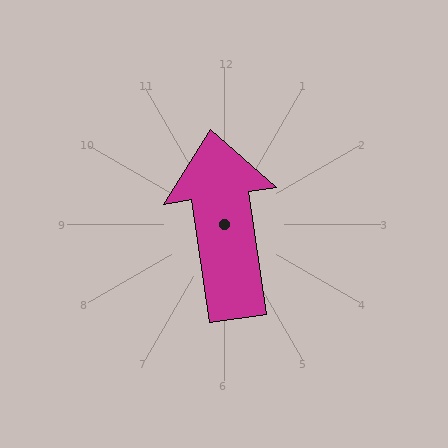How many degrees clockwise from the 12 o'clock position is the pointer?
Approximately 352 degrees.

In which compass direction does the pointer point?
North.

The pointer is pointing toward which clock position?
Roughly 12 o'clock.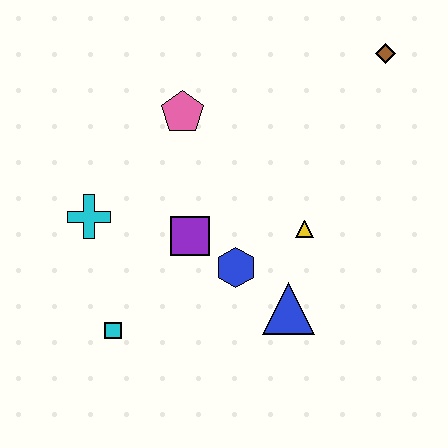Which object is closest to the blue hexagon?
The purple square is closest to the blue hexagon.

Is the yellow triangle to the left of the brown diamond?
Yes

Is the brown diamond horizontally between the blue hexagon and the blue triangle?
No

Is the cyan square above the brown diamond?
No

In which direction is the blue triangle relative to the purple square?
The blue triangle is to the right of the purple square.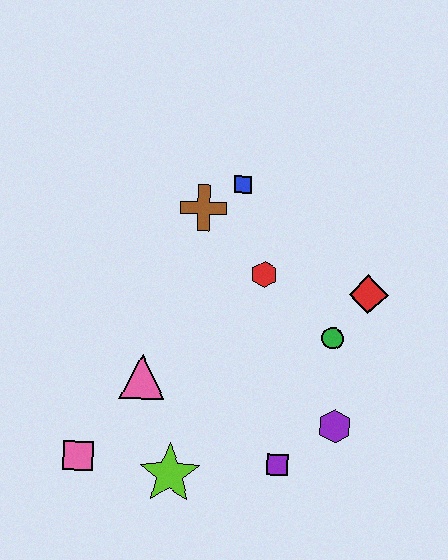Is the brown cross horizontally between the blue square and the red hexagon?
No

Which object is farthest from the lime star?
The blue square is farthest from the lime star.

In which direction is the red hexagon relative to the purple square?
The red hexagon is above the purple square.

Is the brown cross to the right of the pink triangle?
Yes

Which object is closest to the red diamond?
The green circle is closest to the red diamond.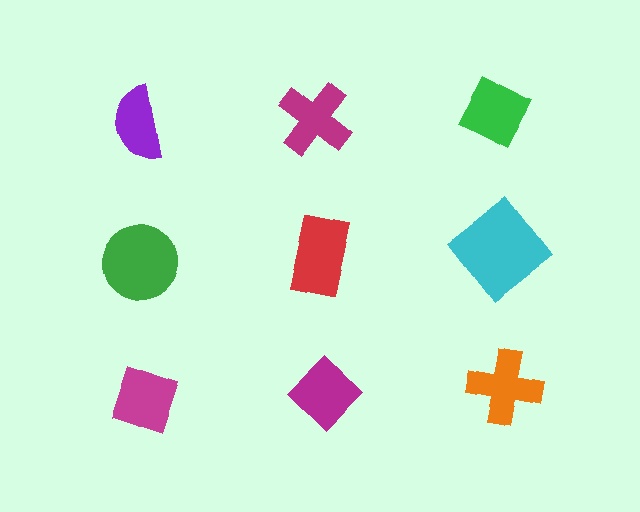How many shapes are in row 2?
3 shapes.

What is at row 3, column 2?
A magenta diamond.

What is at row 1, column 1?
A purple semicircle.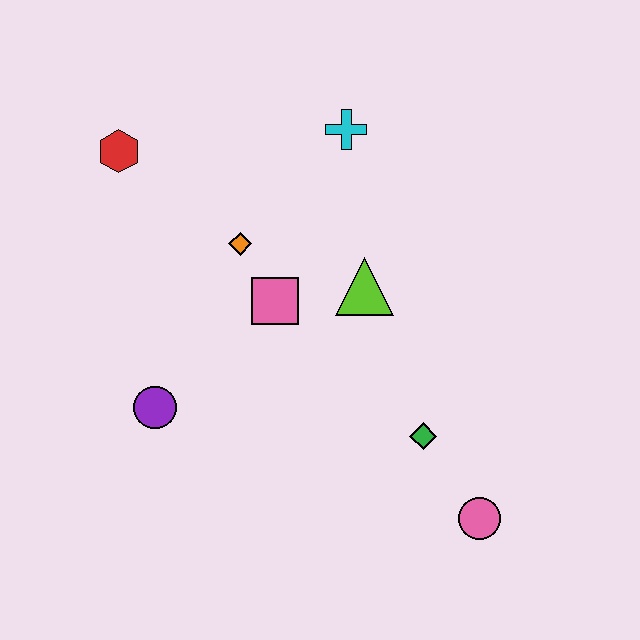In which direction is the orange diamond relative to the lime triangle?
The orange diamond is to the left of the lime triangle.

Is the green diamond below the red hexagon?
Yes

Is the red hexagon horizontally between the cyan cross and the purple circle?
No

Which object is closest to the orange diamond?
The pink square is closest to the orange diamond.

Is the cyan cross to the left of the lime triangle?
Yes